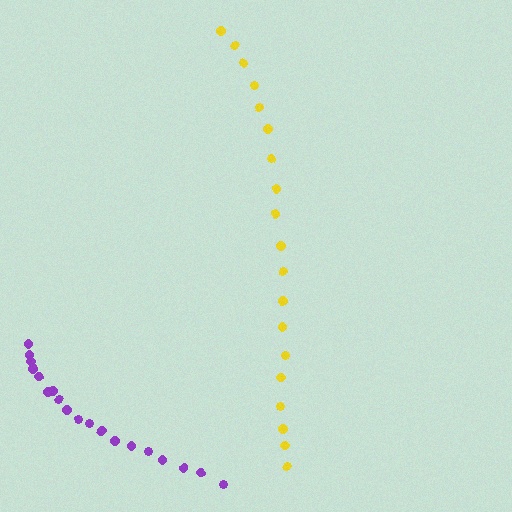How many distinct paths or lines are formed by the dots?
There are 2 distinct paths.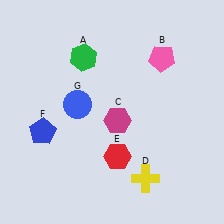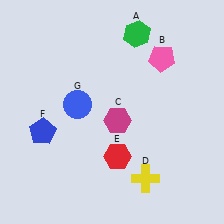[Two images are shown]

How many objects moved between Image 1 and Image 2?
1 object moved between the two images.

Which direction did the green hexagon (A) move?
The green hexagon (A) moved right.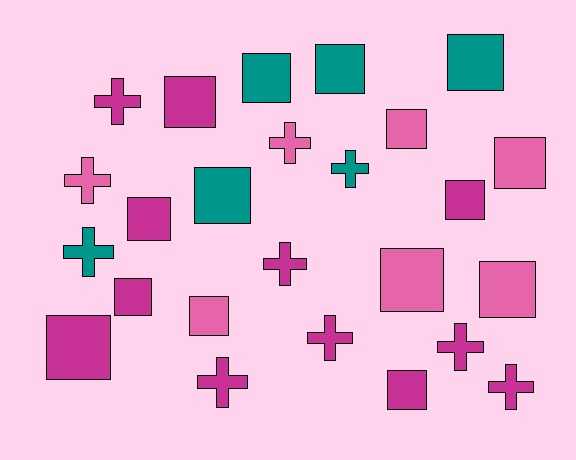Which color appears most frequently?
Magenta, with 12 objects.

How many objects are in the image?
There are 25 objects.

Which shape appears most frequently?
Square, with 15 objects.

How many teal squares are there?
There are 4 teal squares.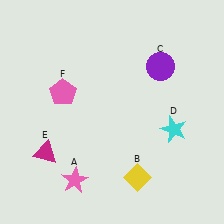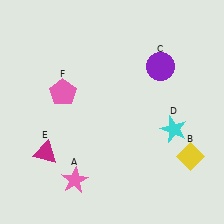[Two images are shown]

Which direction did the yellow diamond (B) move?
The yellow diamond (B) moved right.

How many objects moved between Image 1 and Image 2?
1 object moved between the two images.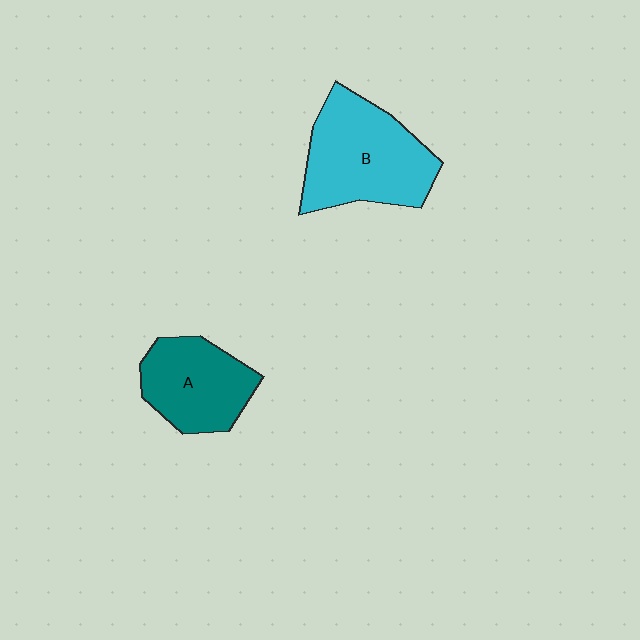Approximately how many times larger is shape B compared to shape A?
Approximately 1.4 times.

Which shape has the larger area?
Shape B (cyan).